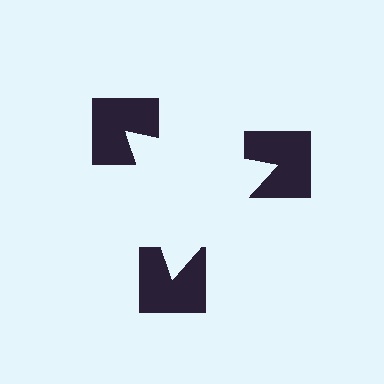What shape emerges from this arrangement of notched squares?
An illusory triangle — its edges are inferred from the aligned wedge cuts in the notched squares, not physically drawn.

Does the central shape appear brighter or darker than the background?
It typically appears slightly brighter than the background, even though no actual brightness change is drawn.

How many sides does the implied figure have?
3 sides.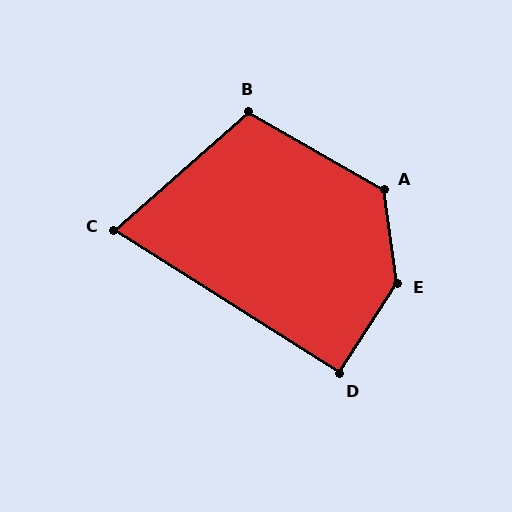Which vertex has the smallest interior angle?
C, at approximately 74 degrees.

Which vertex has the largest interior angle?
E, at approximately 139 degrees.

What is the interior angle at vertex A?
Approximately 128 degrees (obtuse).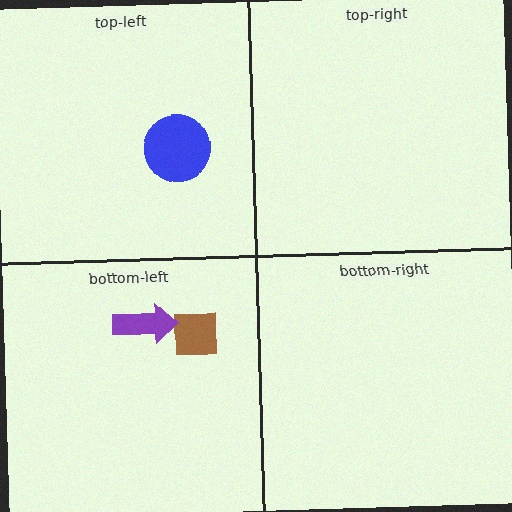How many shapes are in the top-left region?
1.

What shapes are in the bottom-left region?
The brown square, the purple arrow.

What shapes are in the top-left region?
The blue circle.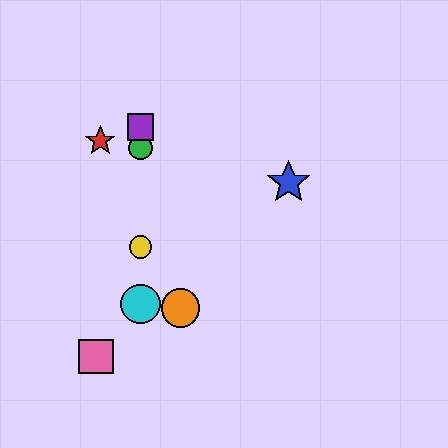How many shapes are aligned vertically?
4 shapes (the green circle, the yellow circle, the purple square, the cyan circle) are aligned vertically.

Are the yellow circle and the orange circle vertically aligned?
No, the yellow circle is at x≈140 and the orange circle is at x≈180.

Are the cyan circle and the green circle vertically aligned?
Yes, both are at x≈140.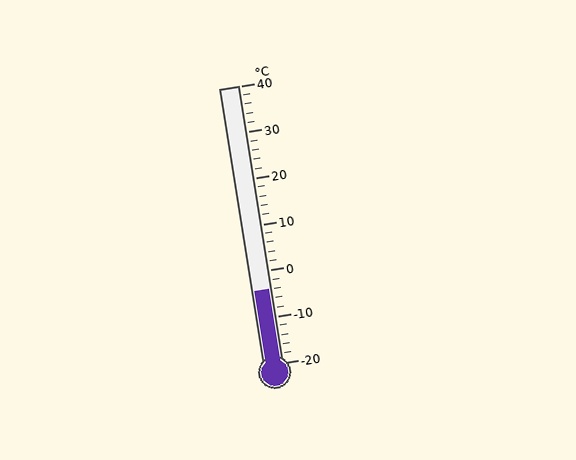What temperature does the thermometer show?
The thermometer shows approximately -4°C.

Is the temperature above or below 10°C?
The temperature is below 10°C.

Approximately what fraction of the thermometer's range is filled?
The thermometer is filled to approximately 25% of its range.